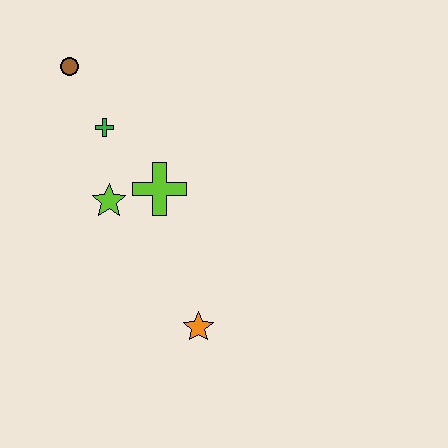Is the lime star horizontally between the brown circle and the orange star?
Yes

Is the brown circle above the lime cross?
Yes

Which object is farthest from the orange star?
The brown circle is farthest from the orange star.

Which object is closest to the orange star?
The lime cross is closest to the orange star.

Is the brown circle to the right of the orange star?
No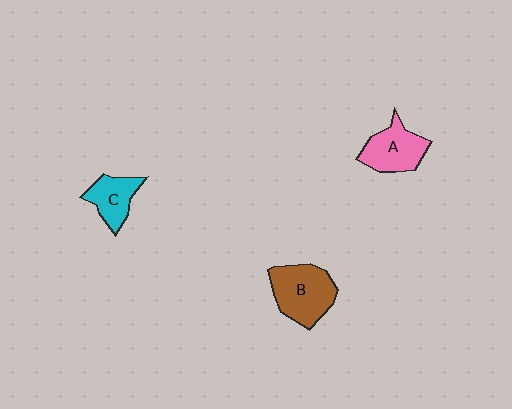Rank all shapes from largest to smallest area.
From largest to smallest: B (brown), A (pink), C (cyan).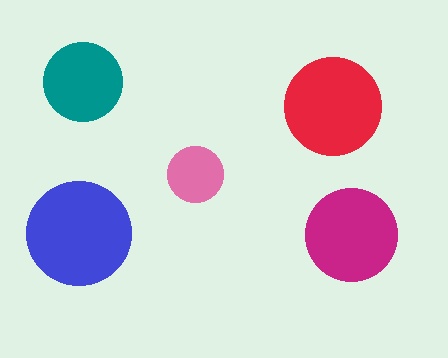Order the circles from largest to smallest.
the blue one, the red one, the magenta one, the teal one, the pink one.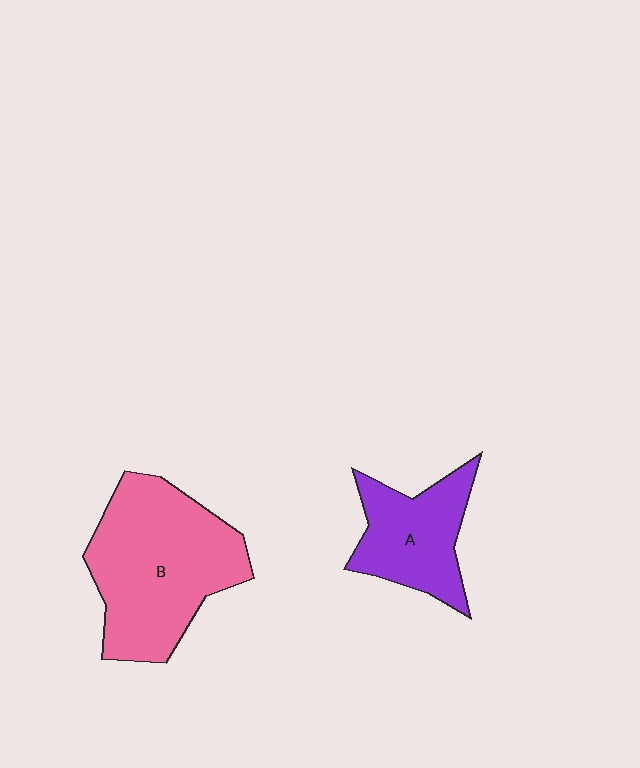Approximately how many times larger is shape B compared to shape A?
Approximately 1.8 times.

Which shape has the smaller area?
Shape A (purple).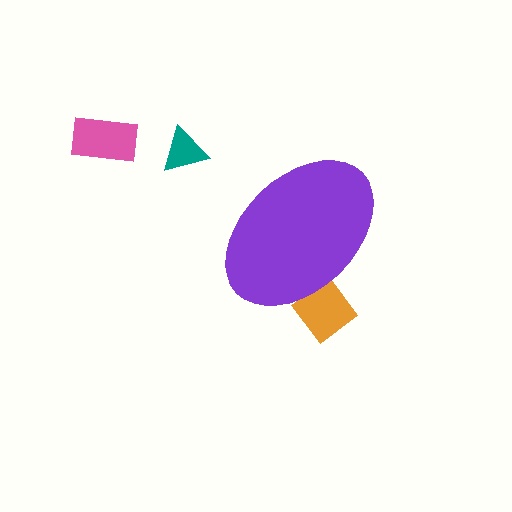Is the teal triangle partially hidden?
No, the teal triangle is fully visible.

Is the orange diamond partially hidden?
Yes, the orange diamond is partially hidden behind the purple ellipse.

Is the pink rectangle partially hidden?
No, the pink rectangle is fully visible.